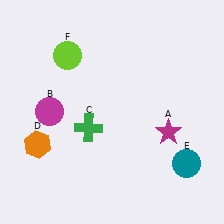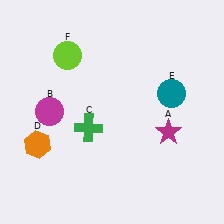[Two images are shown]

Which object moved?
The teal circle (E) moved up.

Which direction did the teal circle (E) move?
The teal circle (E) moved up.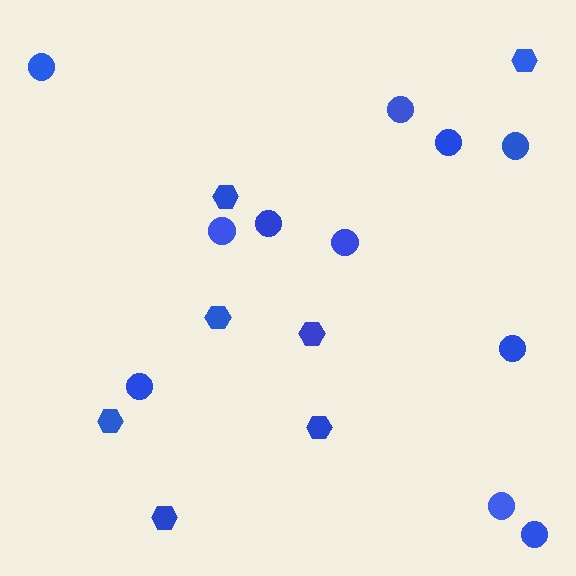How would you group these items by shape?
There are 2 groups: one group of circles (11) and one group of hexagons (7).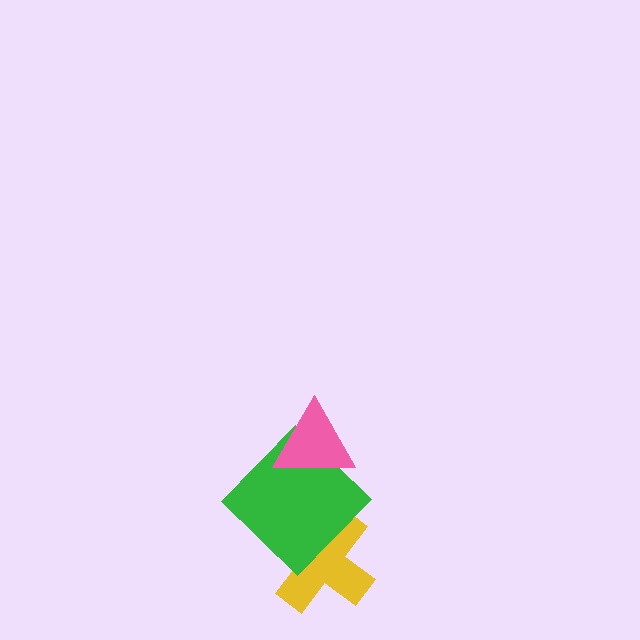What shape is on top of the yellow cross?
The green diamond is on top of the yellow cross.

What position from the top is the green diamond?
The green diamond is 2nd from the top.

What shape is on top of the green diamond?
The pink triangle is on top of the green diamond.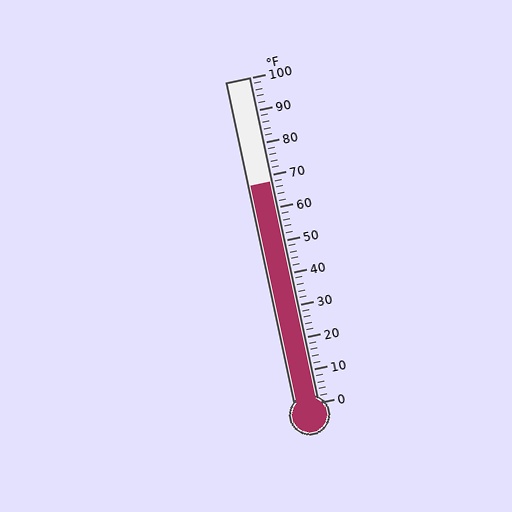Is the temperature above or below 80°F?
The temperature is below 80°F.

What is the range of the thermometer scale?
The thermometer scale ranges from 0°F to 100°F.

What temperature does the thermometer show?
The thermometer shows approximately 68°F.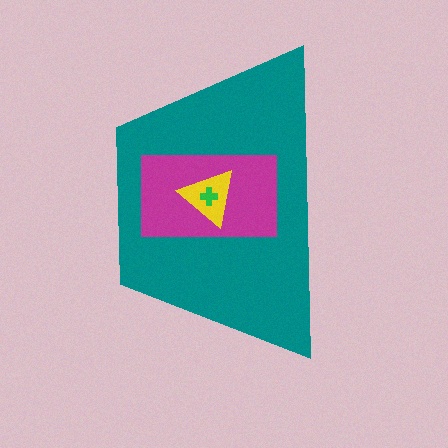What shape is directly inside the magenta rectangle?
The yellow triangle.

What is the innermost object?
The green cross.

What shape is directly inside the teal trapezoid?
The magenta rectangle.